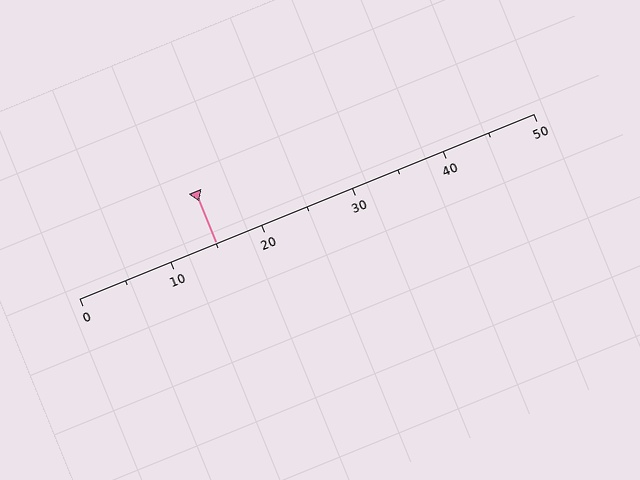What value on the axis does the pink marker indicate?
The marker indicates approximately 15.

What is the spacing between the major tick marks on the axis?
The major ticks are spaced 10 apart.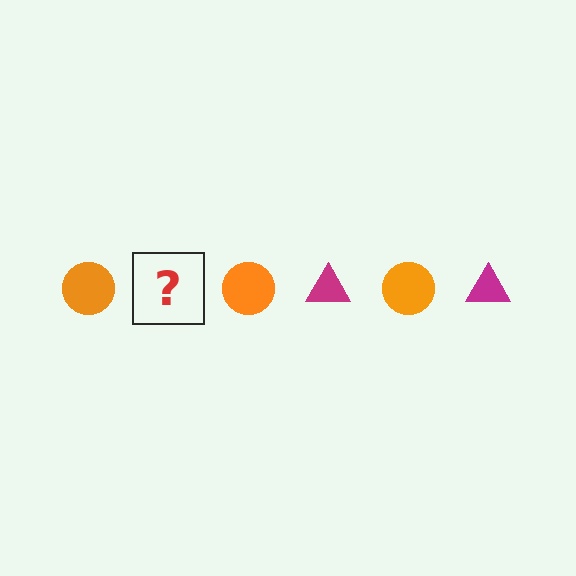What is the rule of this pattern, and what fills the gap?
The rule is that the pattern alternates between orange circle and magenta triangle. The gap should be filled with a magenta triangle.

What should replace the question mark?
The question mark should be replaced with a magenta triangle.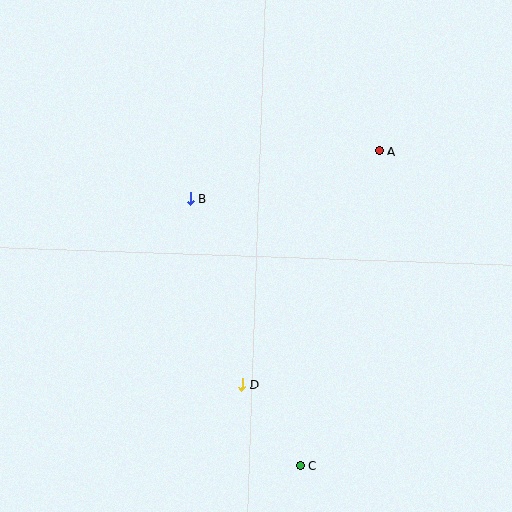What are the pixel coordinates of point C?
Point C is at (300, 465).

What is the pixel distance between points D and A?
The distance between D and A is 271 pixels.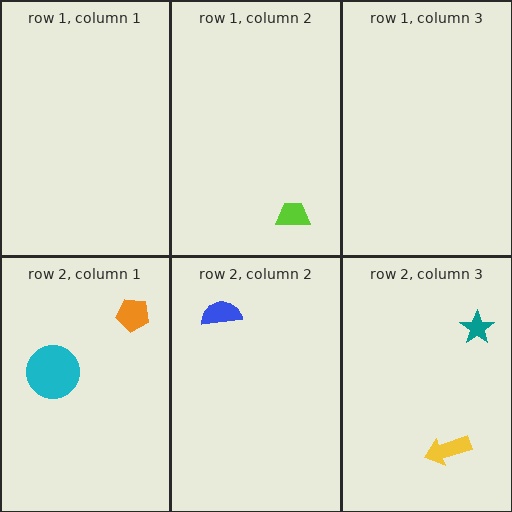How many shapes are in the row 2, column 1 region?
2.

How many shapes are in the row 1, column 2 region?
1.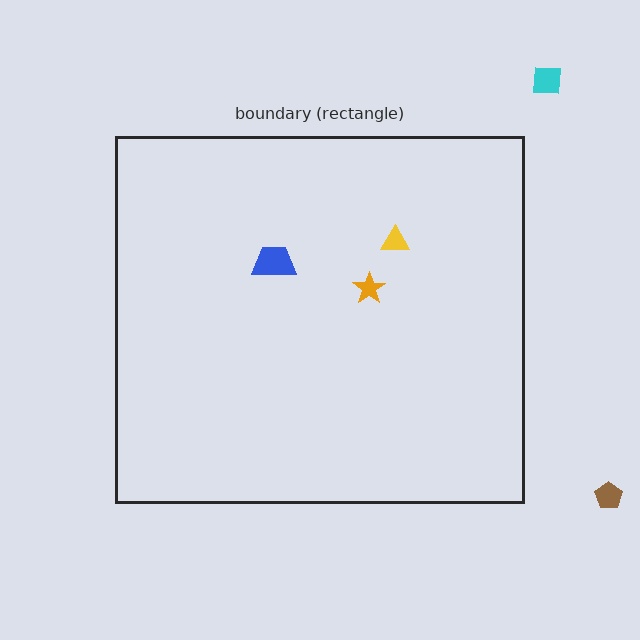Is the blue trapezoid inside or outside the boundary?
Inside.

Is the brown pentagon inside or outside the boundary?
Outside.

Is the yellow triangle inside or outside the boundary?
Inside.